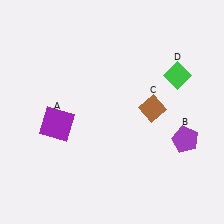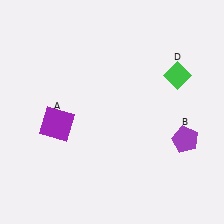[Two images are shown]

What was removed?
The brown diamond (C) was removed in Image 2.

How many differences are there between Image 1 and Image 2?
There is 1 difference between the two images.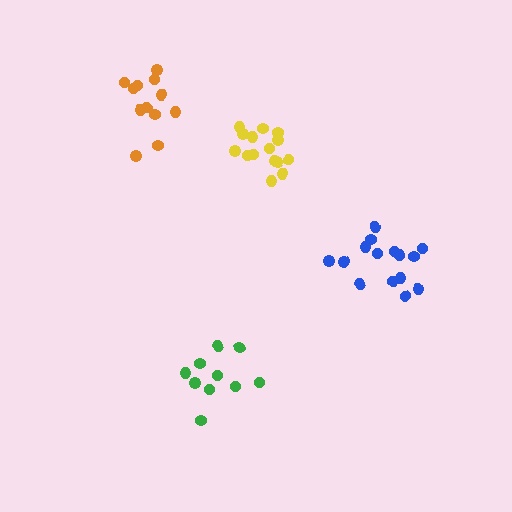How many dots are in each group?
Group 1: 16 dots, Group 2: 10 dots, Group 3: 15 dots, Group 4: 12 dots (53 total).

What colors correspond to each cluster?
The clusters are colored: blue, green, yellow, orange.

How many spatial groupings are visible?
There are 4 spatial groupings.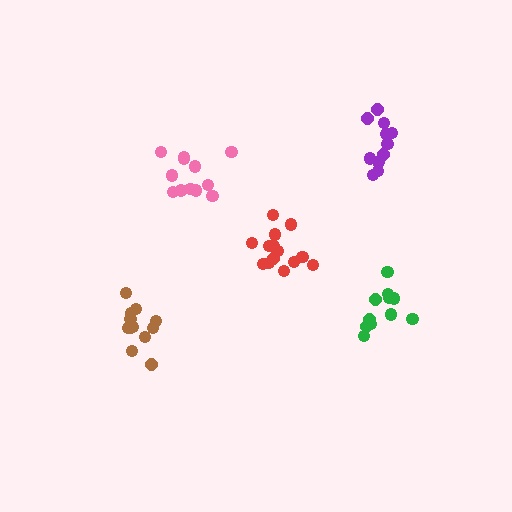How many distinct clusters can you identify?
There are 5 distinct clusters.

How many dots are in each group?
Group 1: 12 dots, Group 2: 14 dots, Group 3: 12 dots, Group 4: 11 dots, Group 5: 11 dots (60 total).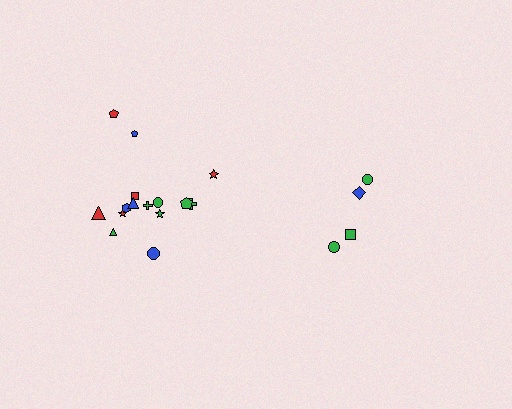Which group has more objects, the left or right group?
The left group.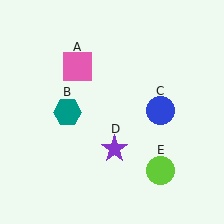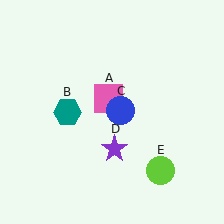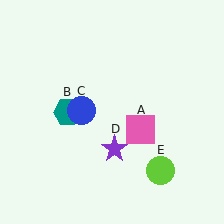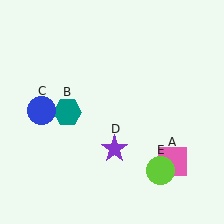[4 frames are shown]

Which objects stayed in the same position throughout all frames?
Teal hexagon (object B) and purple star (object D) and lime circle (object E) remained stationary.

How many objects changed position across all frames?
2 objects changed position: pink square (object A), blue circle (object C).